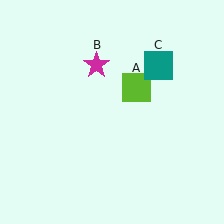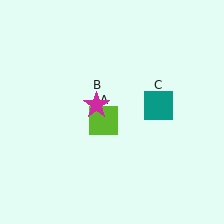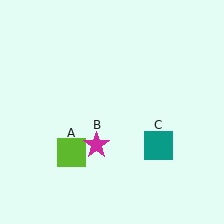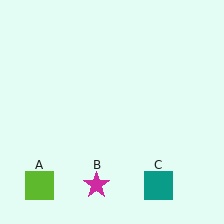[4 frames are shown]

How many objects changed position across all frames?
3 objects changed position: lime square (object A), magenta star (object B), teal square (object C).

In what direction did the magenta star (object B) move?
The magenta star (object B) moved down.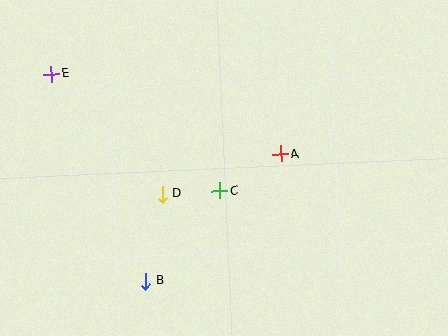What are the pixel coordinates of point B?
Point B is at (146, 281).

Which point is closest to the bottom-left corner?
Point B is closest to the bottom-left corner.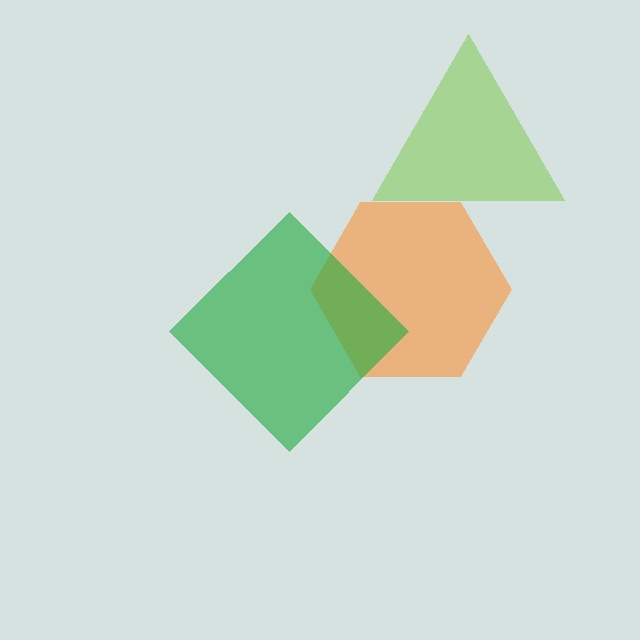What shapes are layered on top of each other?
The layered shapes are: a lime triangle, an orange hexagon, a green diamond.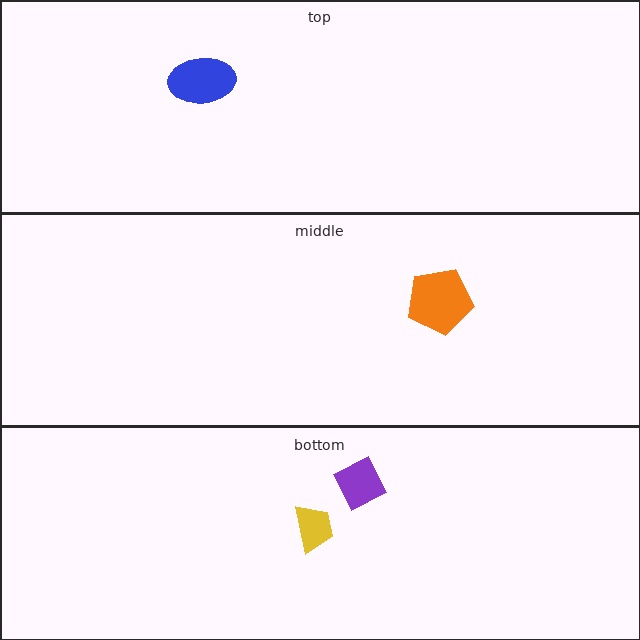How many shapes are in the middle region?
1.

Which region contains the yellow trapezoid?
The bottom region.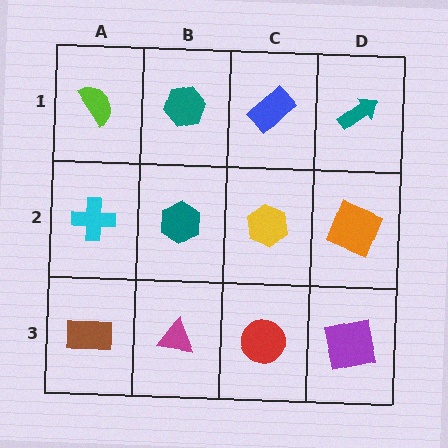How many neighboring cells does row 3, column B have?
3.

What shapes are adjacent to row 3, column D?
An orange square (row 2, column D), a red circle (row 3, column C).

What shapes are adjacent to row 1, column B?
A teal hexagon (row 2, column B), a lime semicircle (row 1, column A), a blue rectangle (row 1, column C).